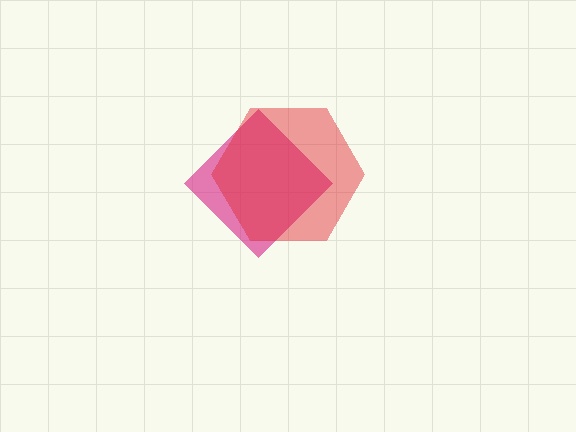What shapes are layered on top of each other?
The layered shapes are: a magenta diamond, a red hexagon.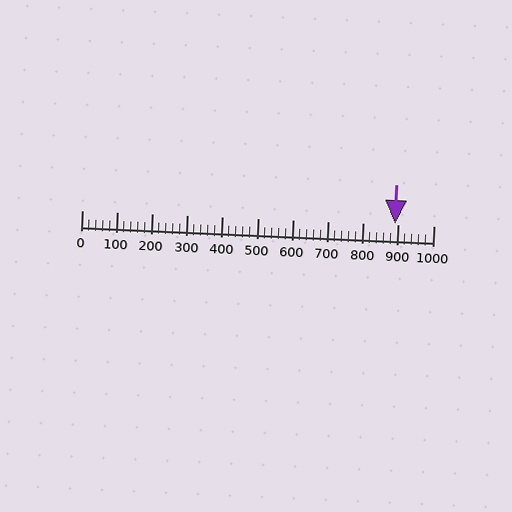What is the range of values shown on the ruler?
The ruler shows values from 0 to 1000.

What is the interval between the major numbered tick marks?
The major tick marks are spaced 100 units apart.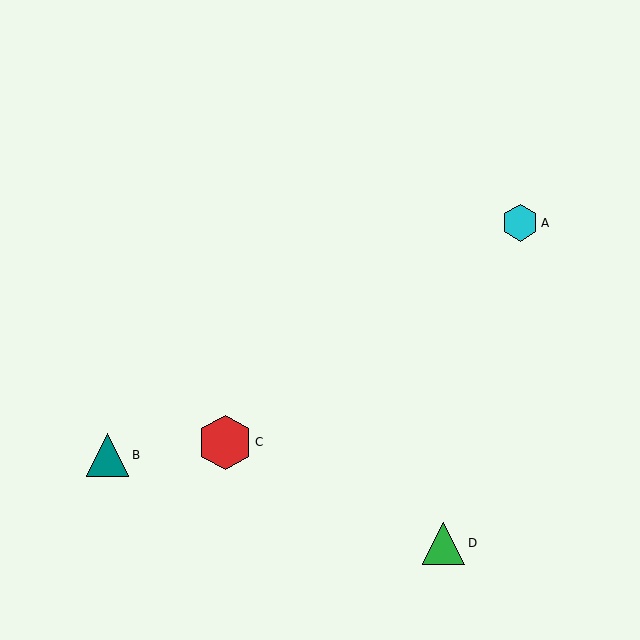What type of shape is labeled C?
Shape C is a red hexagon.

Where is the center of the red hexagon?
The center of the red hexagon is at (225, 442).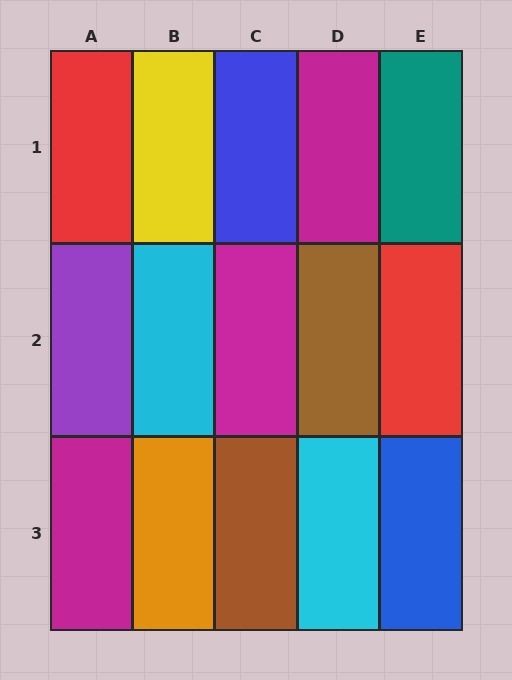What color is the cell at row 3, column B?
Orange.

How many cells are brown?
2 cells are brown.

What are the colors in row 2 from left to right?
Purple, cyan, magenta, brown, red.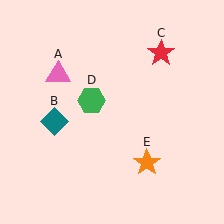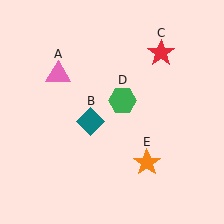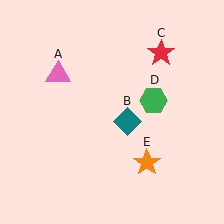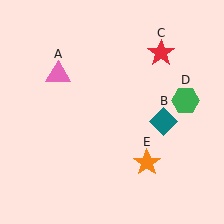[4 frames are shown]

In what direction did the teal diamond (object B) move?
The teal diamond (object B) moved right.